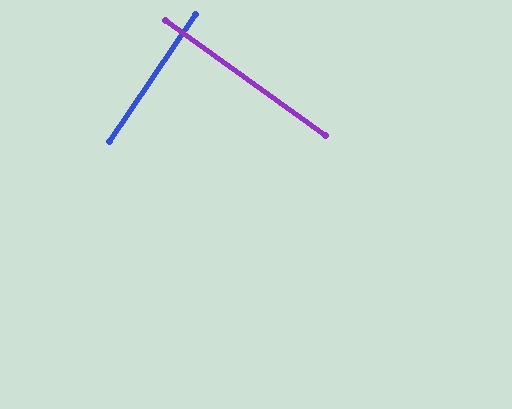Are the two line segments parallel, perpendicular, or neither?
Perpendicular — they meet at approximately 88°.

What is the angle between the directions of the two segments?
Approximately 88 degrees.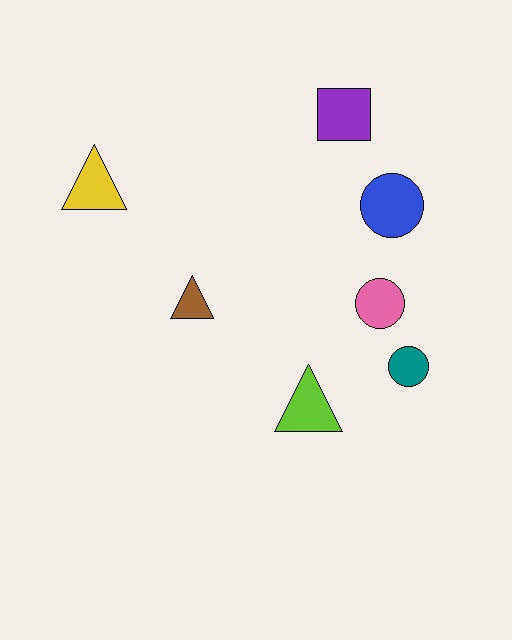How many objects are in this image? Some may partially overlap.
There are 7 objects.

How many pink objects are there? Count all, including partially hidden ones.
There is 1 pink object.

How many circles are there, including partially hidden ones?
There are 3 circles.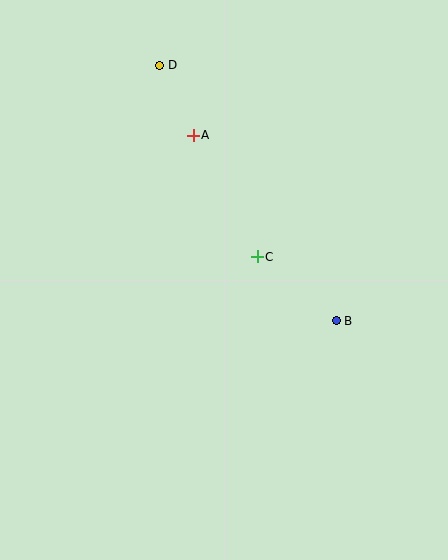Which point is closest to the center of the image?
Point C at (257, 257) is closest to the center.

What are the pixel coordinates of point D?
Point D is at (160, 65).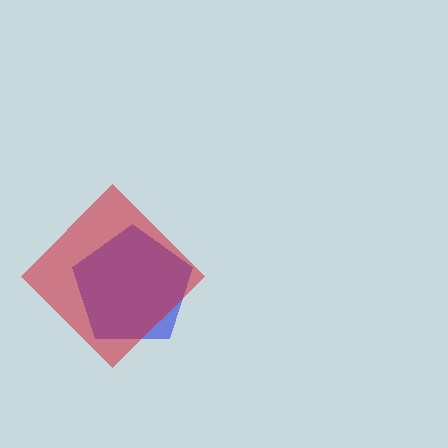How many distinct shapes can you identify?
There are 2 distinct shapes: a blue pentagon, a red diamond.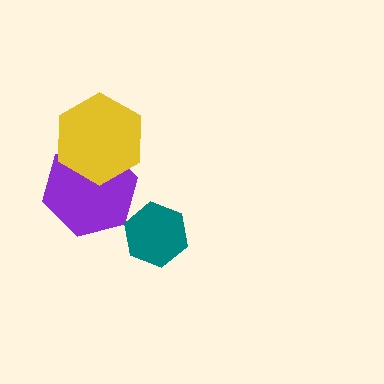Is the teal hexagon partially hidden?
No, no other shape covers it.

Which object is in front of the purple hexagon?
The yellow hexagon is in front of the purple hexagon.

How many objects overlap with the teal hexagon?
0 objects overlap with the teal hexagon.